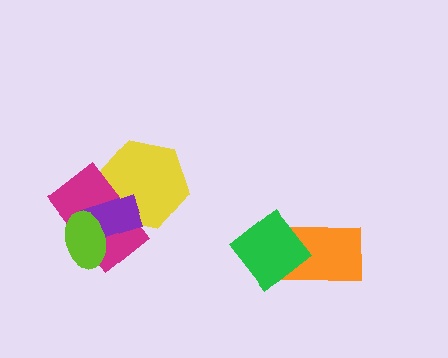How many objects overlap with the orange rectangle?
1 object overlaps with the orange rectangle.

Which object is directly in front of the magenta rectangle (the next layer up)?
The purple rectangle is directly in front of the magenta rectangle.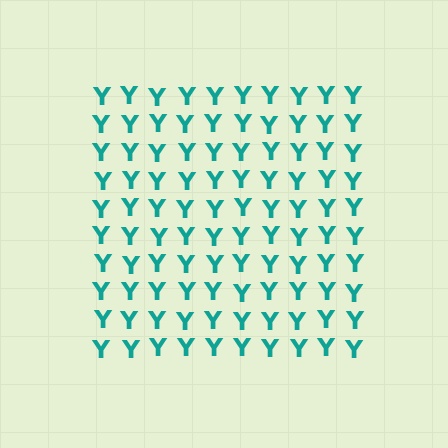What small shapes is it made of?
It is made of small letter Y's.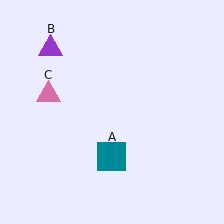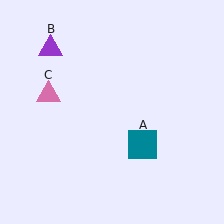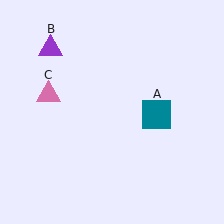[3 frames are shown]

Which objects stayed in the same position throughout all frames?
Purple triangle (object B) and pink triangle (object C) remained stationary.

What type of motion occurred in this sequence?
The teal square (object A) rotated counterclockwise around the center of the scene.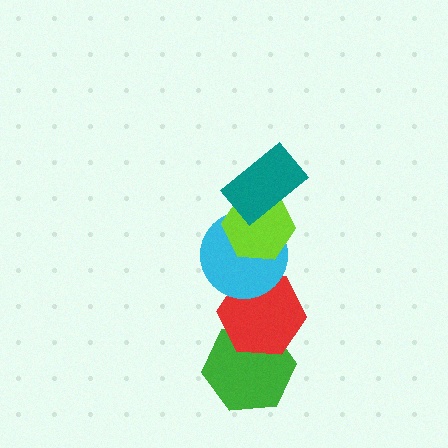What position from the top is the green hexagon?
The green hexagon is 5th from the top.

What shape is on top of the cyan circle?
The lime hexagon is on top of the cyan circle.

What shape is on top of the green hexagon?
The red hexagon is on top of the green hexagon.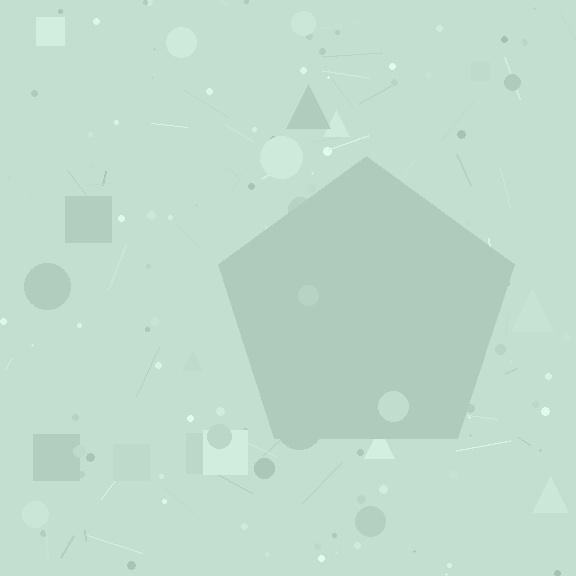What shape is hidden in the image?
A pentagon is hidden in the image.